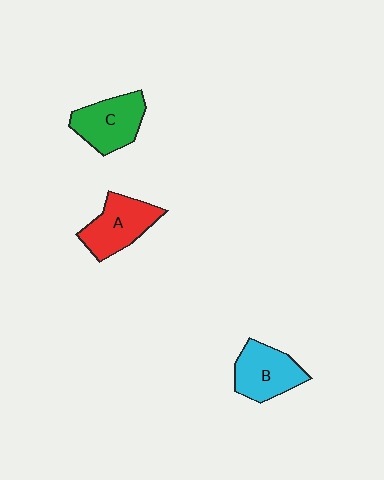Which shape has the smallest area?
Shape B (cyan).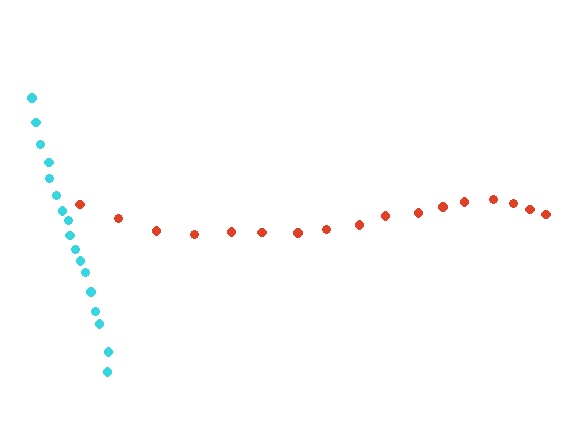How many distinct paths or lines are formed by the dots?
There are 2 distinct paths.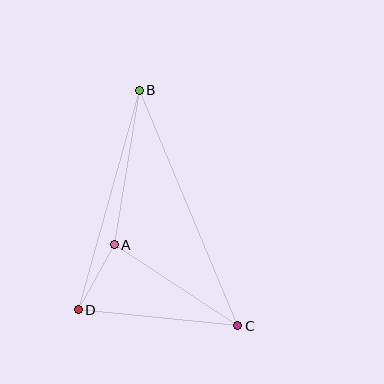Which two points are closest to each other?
Points A and D are closest to each other.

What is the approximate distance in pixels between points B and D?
The distance between B and D is approximately 228 pixels.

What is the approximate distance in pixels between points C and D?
The distance between C and D is approximately 160 pixels.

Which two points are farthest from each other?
Points B and C are farthest from each other.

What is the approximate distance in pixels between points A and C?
The distance between A and C is approximately 148 pixels.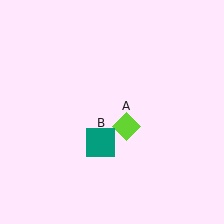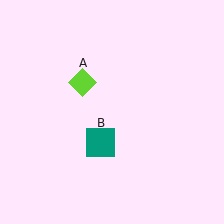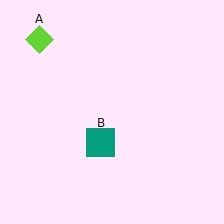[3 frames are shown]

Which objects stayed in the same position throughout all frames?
Teal square (object B) remained stationary.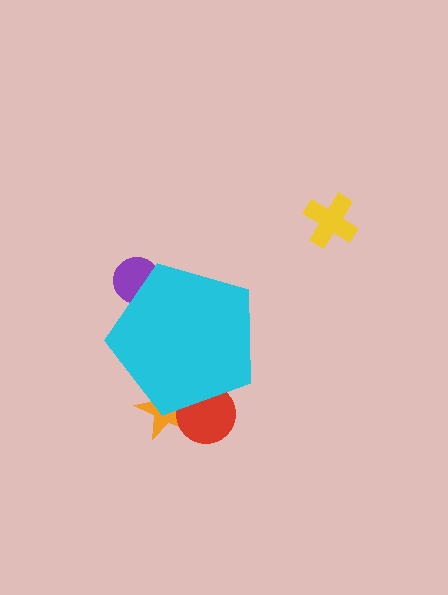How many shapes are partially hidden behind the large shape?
3 shapes are partially hidden.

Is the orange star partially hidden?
Yes, the orange star is partially hidden behind the cyan pentagon.